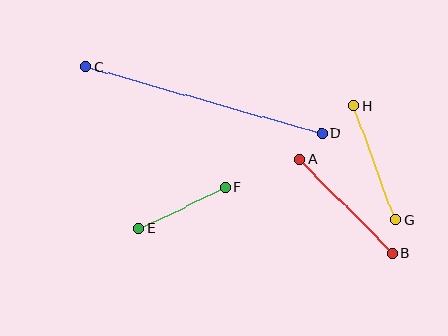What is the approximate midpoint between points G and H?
The midpoint is at approximately (375, 163) pixels.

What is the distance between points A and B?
The distance is approximately 132 pixels.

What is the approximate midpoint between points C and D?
The midpoint is at approximately (204, 100) pixels.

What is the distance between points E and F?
The distance is approximately 96 pixels.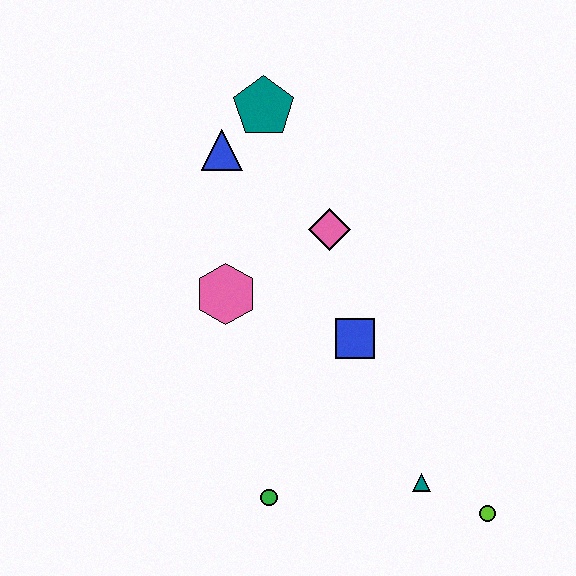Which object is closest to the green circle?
The teal triangle is closest to the green circle.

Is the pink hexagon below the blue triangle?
Yes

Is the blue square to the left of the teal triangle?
Yes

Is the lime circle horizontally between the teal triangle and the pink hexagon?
No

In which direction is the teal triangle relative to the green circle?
The teal triangle is to the right of the green circle.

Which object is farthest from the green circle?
The teal pentagon is farthest from the green circle.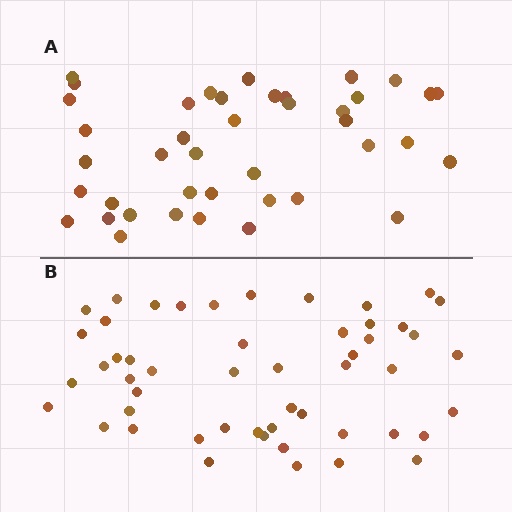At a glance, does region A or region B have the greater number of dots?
Region B (the bottom region) has more dots.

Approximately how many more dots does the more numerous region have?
Region B has roughly 10 or so more dots than region A.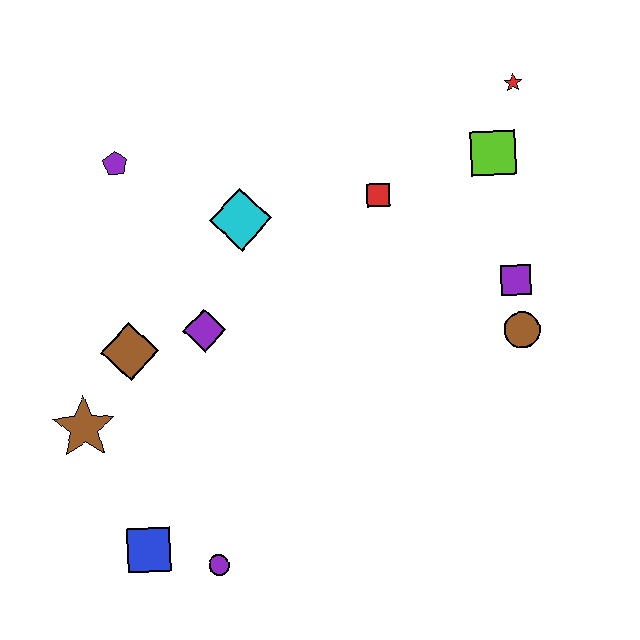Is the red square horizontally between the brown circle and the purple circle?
Yes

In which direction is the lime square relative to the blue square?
The lime square is above the blue square.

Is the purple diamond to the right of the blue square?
Yes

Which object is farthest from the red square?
The blue square is farthest from the red square.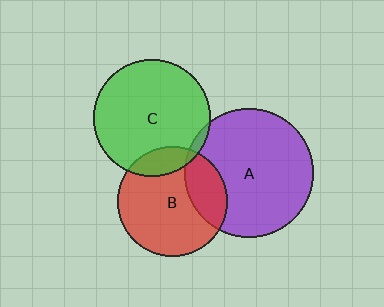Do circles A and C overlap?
Yes.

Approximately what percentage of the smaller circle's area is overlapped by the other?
Approximately 5%.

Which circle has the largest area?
Circle A (purple).